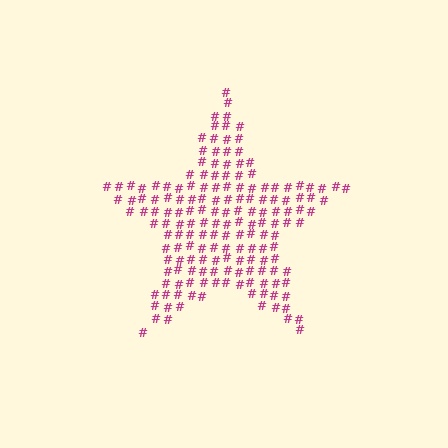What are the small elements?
The small elements are hash symbols.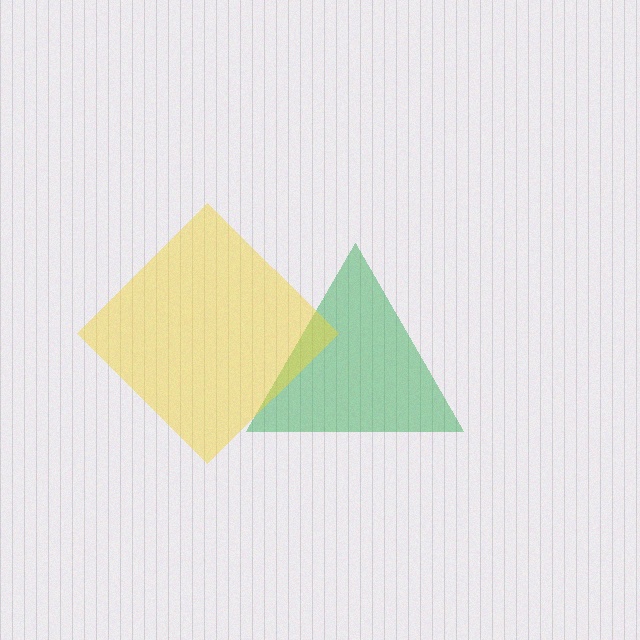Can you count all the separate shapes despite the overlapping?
Yes, there are 2 separate shapes.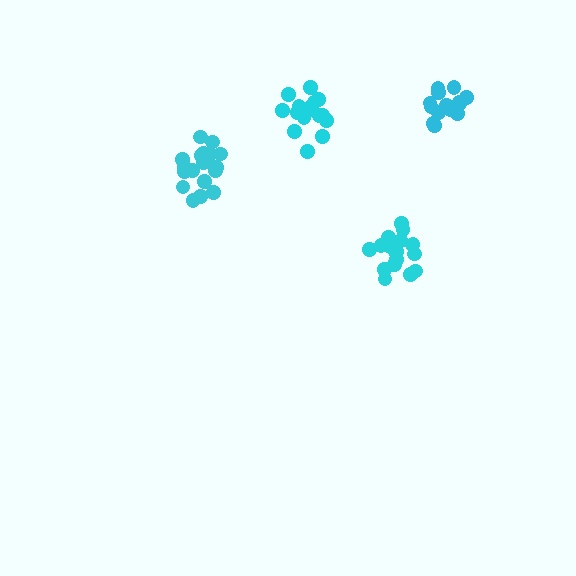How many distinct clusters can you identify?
There are 4 distinct clusters.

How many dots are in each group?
Group 1: 18 dots, Group 2: 17 dots, Group 3: 19 dots, Group 4: 14 dots (68 total).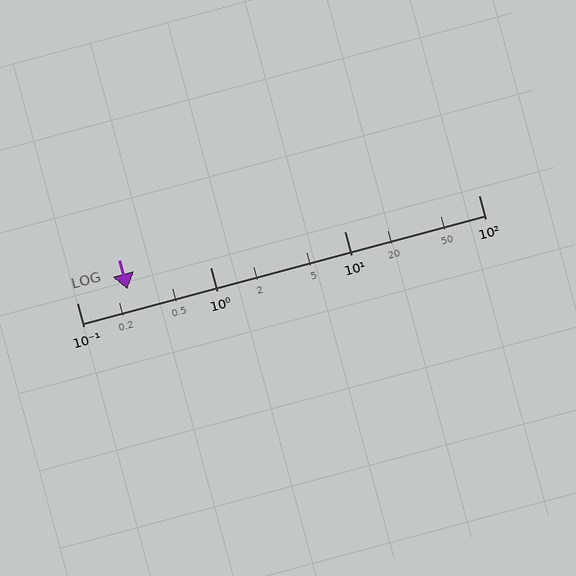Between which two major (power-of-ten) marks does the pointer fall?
The pointer is between 0.1 and 1.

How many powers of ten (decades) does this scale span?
The scale spans 3 decades, from 0.1 to 100.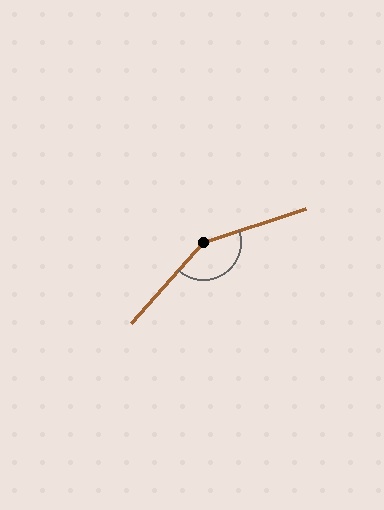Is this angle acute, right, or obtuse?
It is obtuse.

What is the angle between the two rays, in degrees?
Approximately 150 degrees.